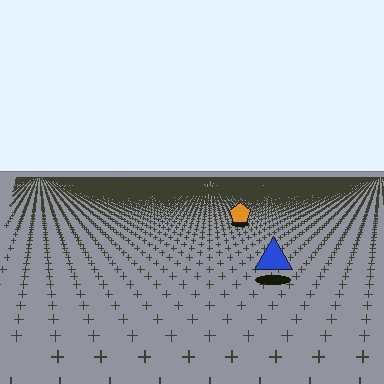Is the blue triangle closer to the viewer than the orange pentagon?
Yes. The blue triangle is closer — you can tell from the texture gradient: the ground texture is coarser near it.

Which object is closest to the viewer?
The blue triangle is closest. The texture marks near it are larger and more spread out.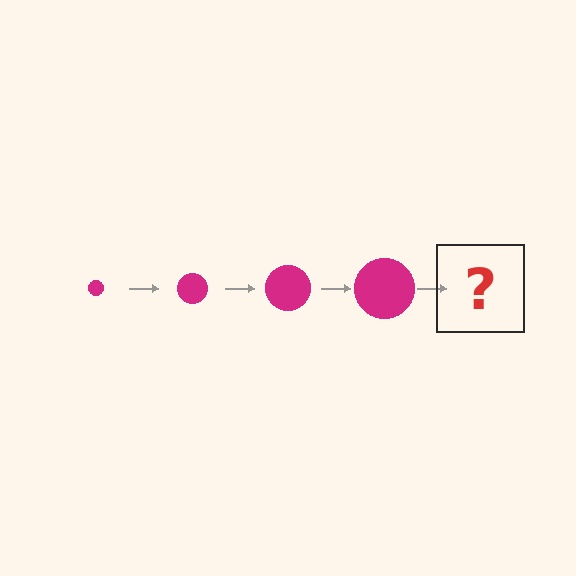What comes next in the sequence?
The next element should be a magenta circle, larger than the previous one.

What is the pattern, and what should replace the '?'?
The pattern is that the circle gets progressively larger each step. The '?' should be a magenta circle, larger than the previous one.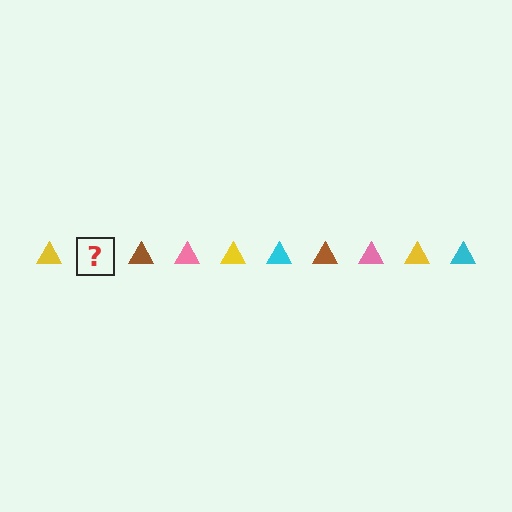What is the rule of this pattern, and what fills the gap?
The rule is that the pattern cycles through yellow, cyan, brown, pink triangles. The gap should be filled with a cyan triangle.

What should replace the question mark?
The question mark should be replaced with a cyan triangle.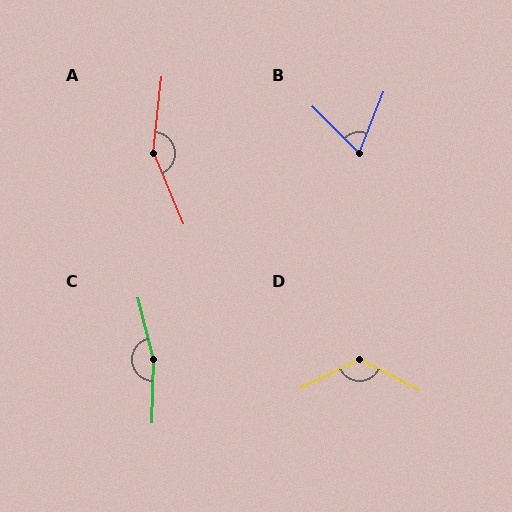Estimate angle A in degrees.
Approximately 150 degrees.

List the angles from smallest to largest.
B (67°), D (127°), A (150°), C (164°).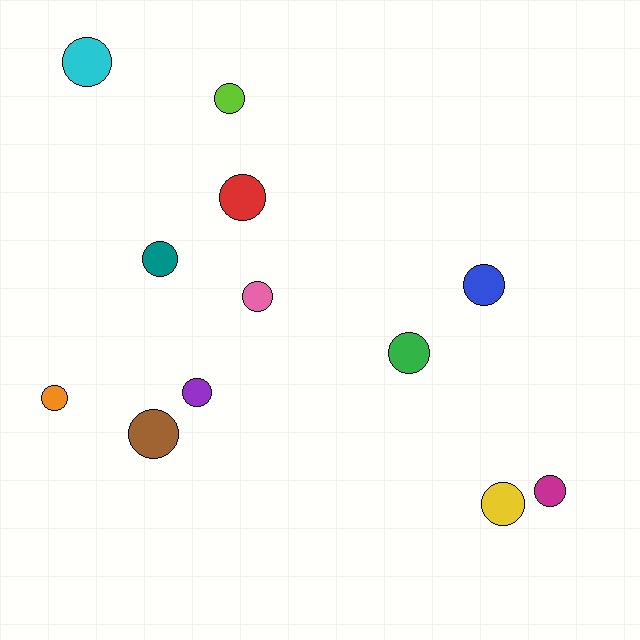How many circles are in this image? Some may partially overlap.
There are 12 circles.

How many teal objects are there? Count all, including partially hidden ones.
There is 1 teal object.